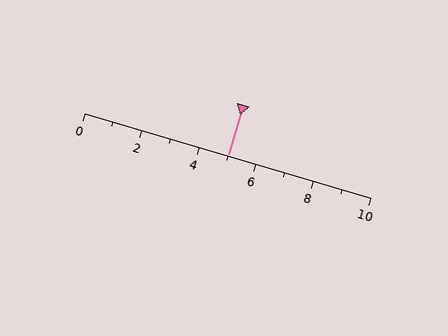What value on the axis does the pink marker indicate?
The marker indicates approximately 5.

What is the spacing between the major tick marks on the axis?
The major ticks are spaced 2 apart.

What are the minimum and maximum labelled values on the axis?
The axis runs from 0 to 10.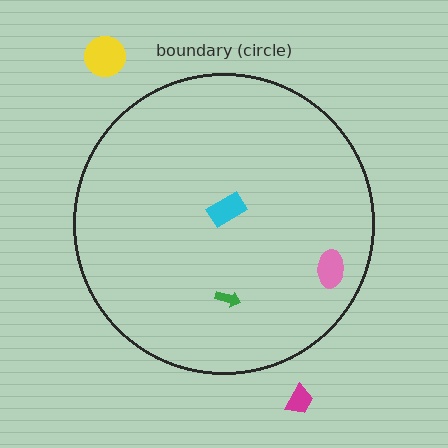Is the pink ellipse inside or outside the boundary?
Inside.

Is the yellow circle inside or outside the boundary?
Outside.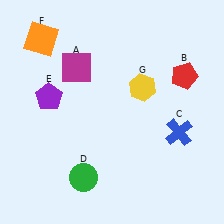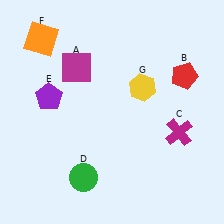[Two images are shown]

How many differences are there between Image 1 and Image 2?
There is 1 difference between the two images.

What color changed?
The cross (C) changed from blue in Image 1 to magenta in Image 2.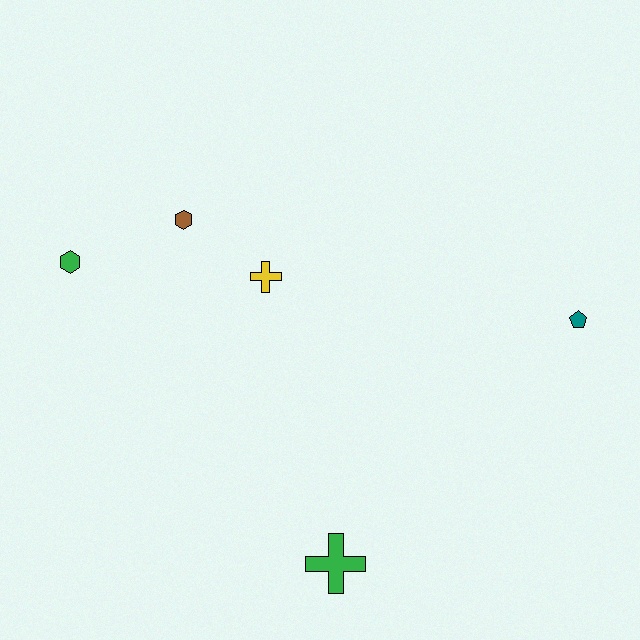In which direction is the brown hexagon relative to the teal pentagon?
The brown hexagon is to the left of the teal pentagon.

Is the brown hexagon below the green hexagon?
No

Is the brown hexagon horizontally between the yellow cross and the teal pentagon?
No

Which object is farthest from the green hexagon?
The teal pentagon is farthest from the green hexagon.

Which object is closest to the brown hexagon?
The yellow cross is closest to the brown hexagon.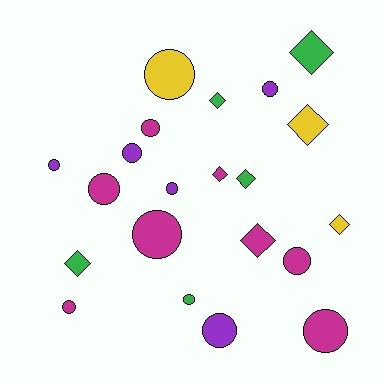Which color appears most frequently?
Magenta, with 8 objects.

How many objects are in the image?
There are 21 objects.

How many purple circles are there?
There are 5 purple circles.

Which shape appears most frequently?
Circle, with 13 objects.